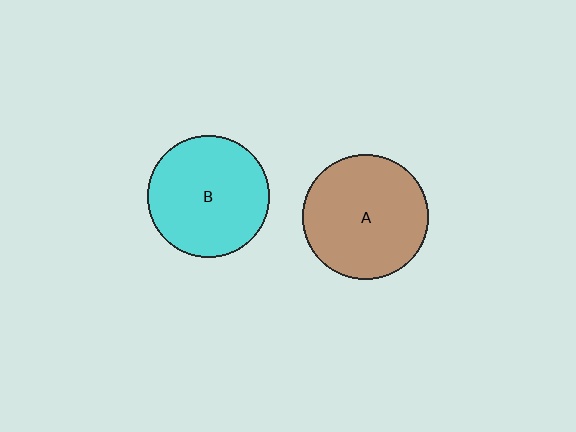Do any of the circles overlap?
No, none of the circles overlap.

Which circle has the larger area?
Circle A (brown).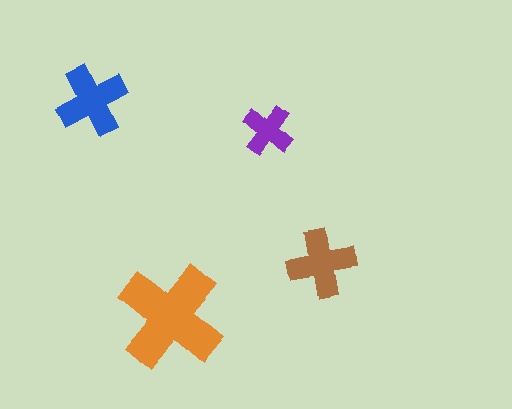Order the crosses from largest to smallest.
the orange one, the blue one, the brown one, the purple one.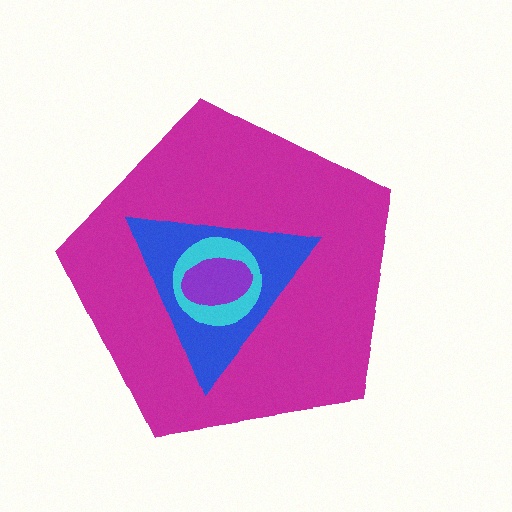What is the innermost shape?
The purple ellipse.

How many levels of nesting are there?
4.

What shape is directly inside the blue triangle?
The cyan circle.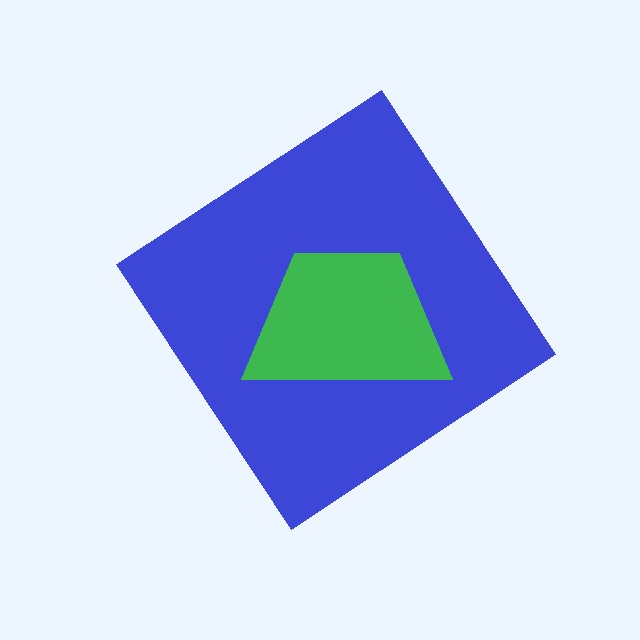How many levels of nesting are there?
2.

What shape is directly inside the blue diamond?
The green trapezoid.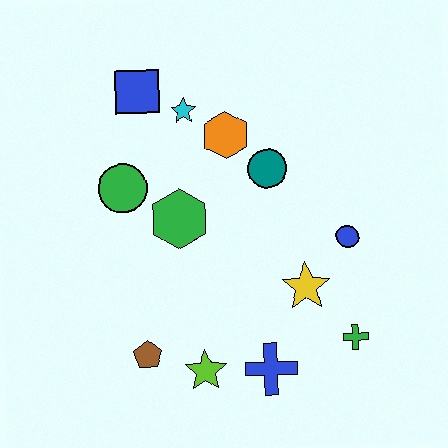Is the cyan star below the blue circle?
No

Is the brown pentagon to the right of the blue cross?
No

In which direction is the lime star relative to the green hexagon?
The lime star is below the green hexagon.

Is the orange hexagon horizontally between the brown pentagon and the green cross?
Yes